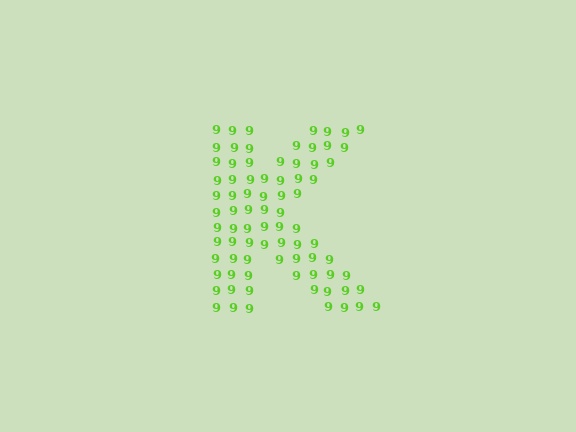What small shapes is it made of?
It is made of small digit 9's.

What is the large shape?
The large shape is the letter K.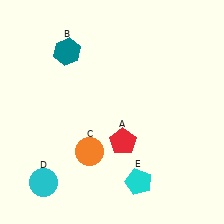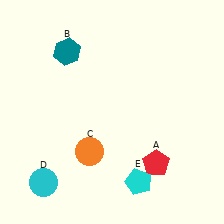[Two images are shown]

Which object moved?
The red pentagon (A) moved right.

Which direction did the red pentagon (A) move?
The red pentagon (A) moved right.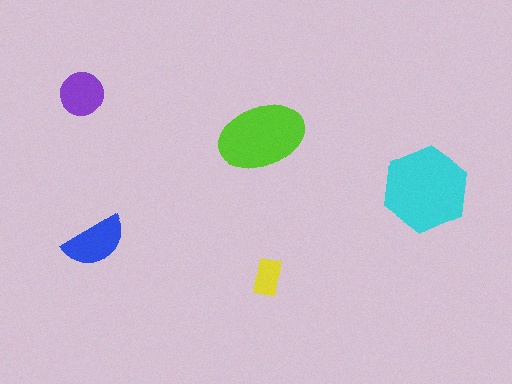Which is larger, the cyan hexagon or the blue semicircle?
The cyan hexagon.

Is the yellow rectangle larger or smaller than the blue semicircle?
Smaller.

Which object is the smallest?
The yellow rectangle.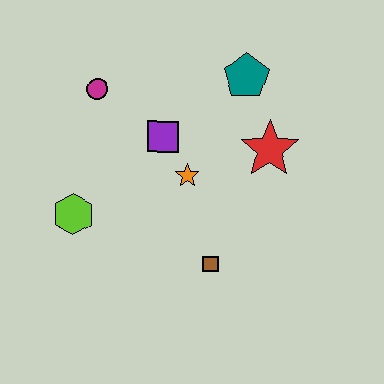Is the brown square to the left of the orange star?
No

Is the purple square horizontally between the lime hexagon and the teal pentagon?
Yes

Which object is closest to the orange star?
The purple square is closest to the orange star.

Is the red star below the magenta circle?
Yes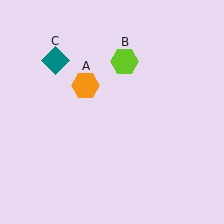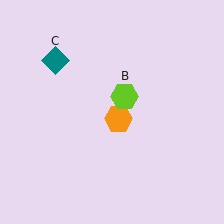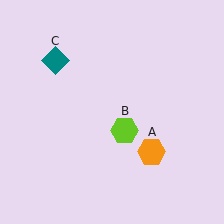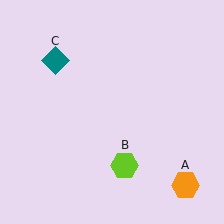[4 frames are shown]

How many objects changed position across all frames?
2 objects changed position: orange hexagon (object A), lime hexagon (object B).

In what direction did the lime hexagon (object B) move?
The lime hexagon (object B) moved down.